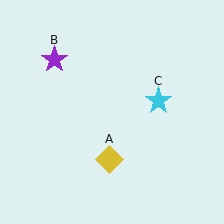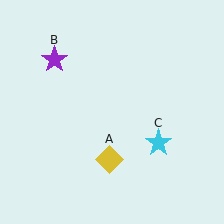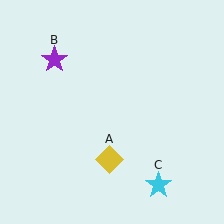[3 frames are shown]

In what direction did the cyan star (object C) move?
The cyan star (object C) moved down.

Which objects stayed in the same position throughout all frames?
Yellow diamond (object A) and purple star (object B) remained stationary.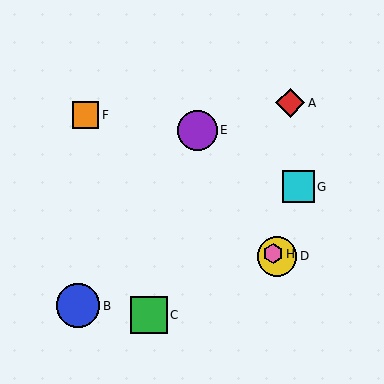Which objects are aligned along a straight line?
Objects D, F, H are aligned along a straight line.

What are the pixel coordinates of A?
Object A is at (290, 103).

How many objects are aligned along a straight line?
3 objects (D, F, H) are aligned along a straight line.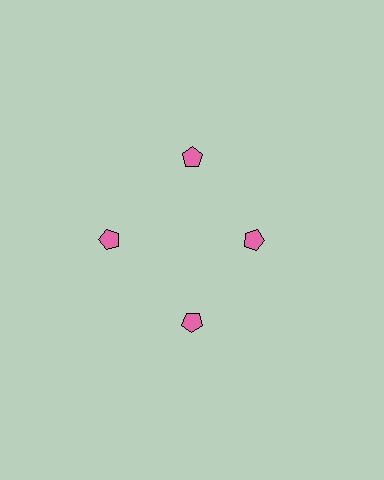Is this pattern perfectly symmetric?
No. The 4 pink pentagons are arranged in a ring, but one element near the 3 o'clock position is pulled inward toward the center, breaking the 4-fold rotational symmetry.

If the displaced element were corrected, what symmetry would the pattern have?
It would have 4-fold rotational symmetry — the pattern would map onto itself every 90 degrees.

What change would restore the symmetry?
The symmetry would be restored by moving it outward, back onto the ring so that all 4 pentagons sit at equal angles and equal distance from the center.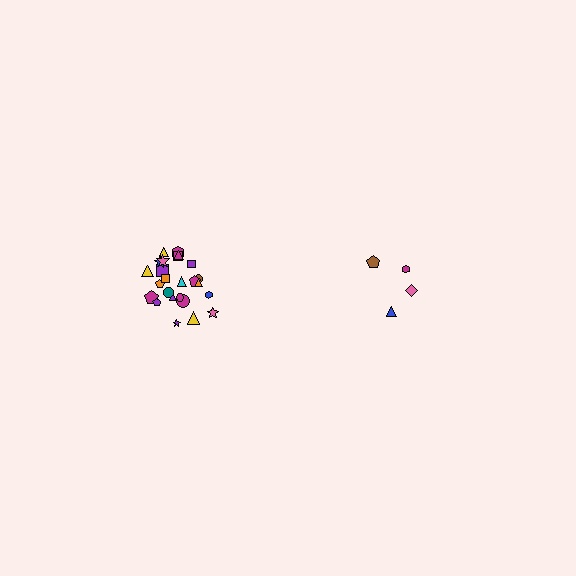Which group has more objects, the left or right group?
The left group.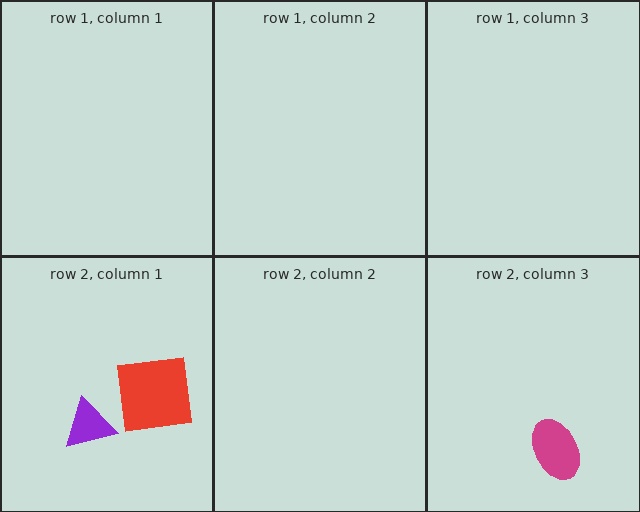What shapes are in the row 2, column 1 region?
The red square, the purple triangle.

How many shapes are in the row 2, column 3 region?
1.